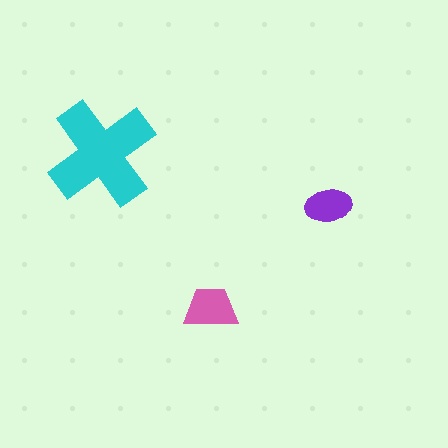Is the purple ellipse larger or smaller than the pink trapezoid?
Smaller.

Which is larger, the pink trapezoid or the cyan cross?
The cyan cross.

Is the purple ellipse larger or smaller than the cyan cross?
Smaller.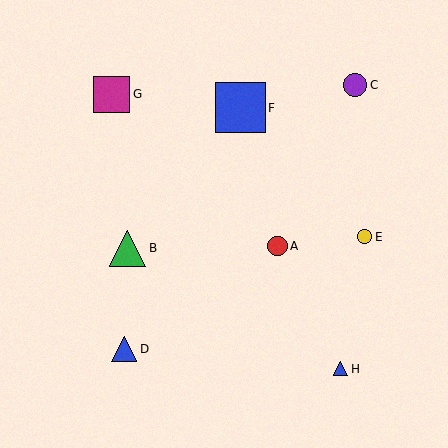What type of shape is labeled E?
Shape E is a yellow circle.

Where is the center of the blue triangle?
The center of the blue triangle is at (124, 349).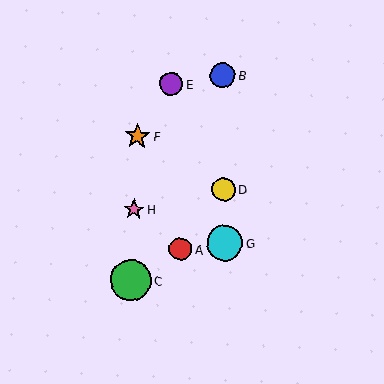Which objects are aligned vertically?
Objects C, F, H are aligned vertically.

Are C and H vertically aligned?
Yes, both are at x≈131.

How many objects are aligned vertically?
3 objects (C, F, H) are aligned vertically.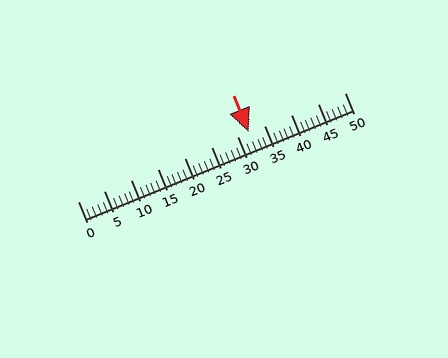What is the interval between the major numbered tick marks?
The major tick marks are spaced 5 units apart.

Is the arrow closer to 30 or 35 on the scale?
The arrow is closer to 30.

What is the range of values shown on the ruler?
The ruler shows values from 0 to 50.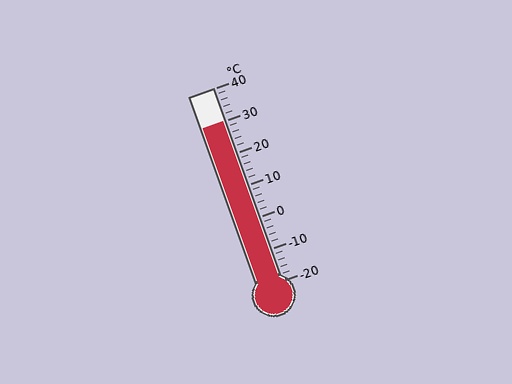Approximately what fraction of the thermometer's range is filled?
The thermometer is filled to approximately 85% of its range.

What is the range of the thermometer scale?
The thermometer scale ranges from -20°C to 40°C.